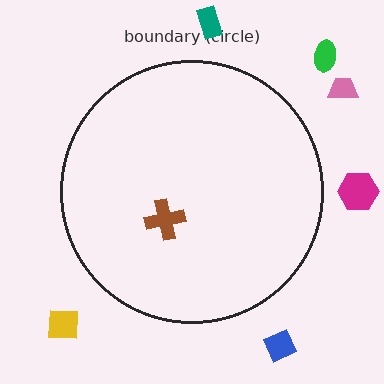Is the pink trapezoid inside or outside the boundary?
Outside.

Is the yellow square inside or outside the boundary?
Outside.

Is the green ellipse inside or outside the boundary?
Outside.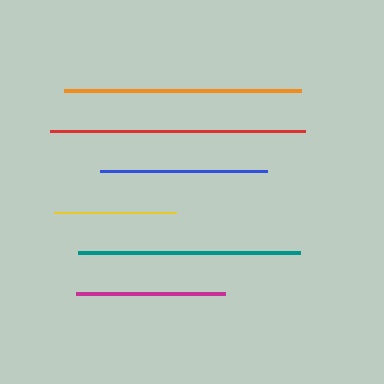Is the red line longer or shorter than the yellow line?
The red line is longer than the yellow line.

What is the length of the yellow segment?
The yellow segment is approximately 122 pixels long.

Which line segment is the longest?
The red line is the longest at approximately 255 pixels.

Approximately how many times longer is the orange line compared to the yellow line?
The orange line is approximately 1.9 times the length of the yellow line.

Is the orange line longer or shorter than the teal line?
The orange line is longer than the teal line.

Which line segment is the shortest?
The yellow line is the shortest at approximately 122 pixels.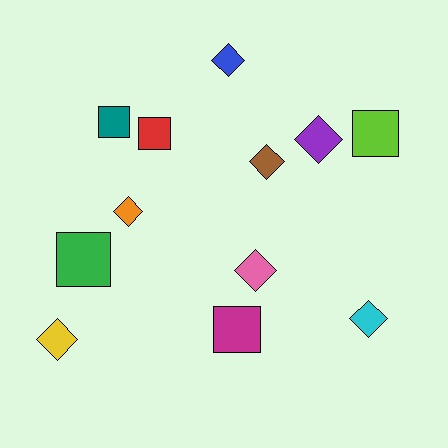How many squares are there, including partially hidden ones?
There are 5 squares.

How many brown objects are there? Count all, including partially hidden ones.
There is 1 brown object.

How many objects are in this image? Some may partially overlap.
There are 12 objects.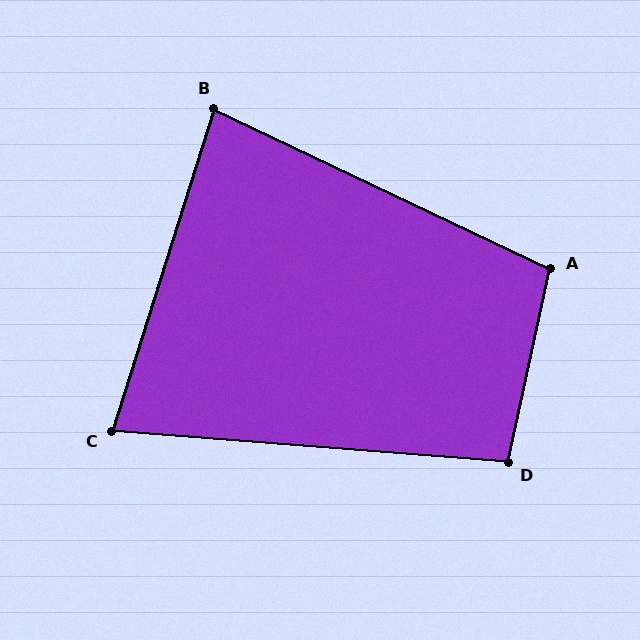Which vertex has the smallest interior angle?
C, at approximately 77 degrees.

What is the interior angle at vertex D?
Approximately 98 degrees (obtuse).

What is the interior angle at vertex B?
Approximately 82 degrees (acute).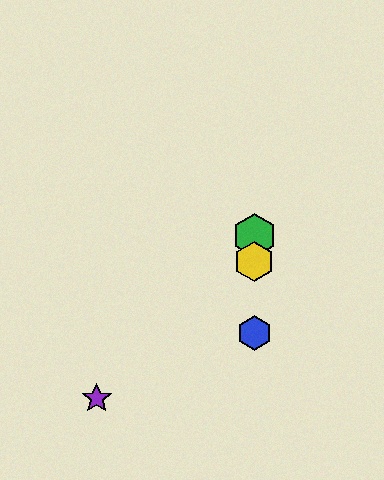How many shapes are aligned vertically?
4 shapes (the red star, the blue hexagon, the green hexagon, the yellow hexagon) are aligned vertically.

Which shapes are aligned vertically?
The red star, the blue hexagon, the green hexagon, the yellow hexagon are aligned vertically.